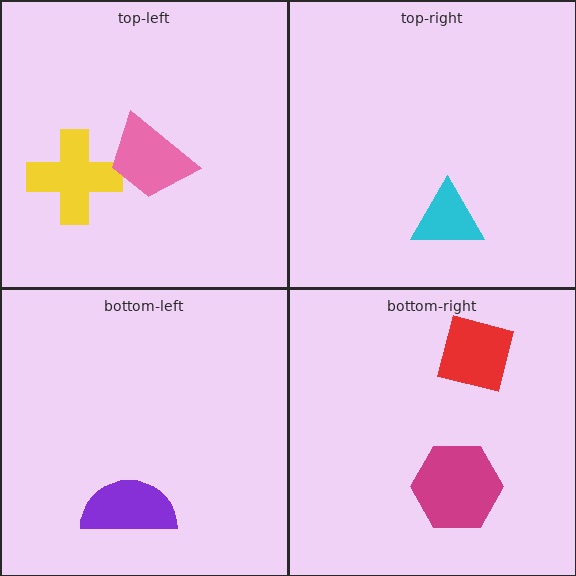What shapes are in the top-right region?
The cyan triangle.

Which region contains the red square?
The bottom-right region.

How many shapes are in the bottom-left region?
1.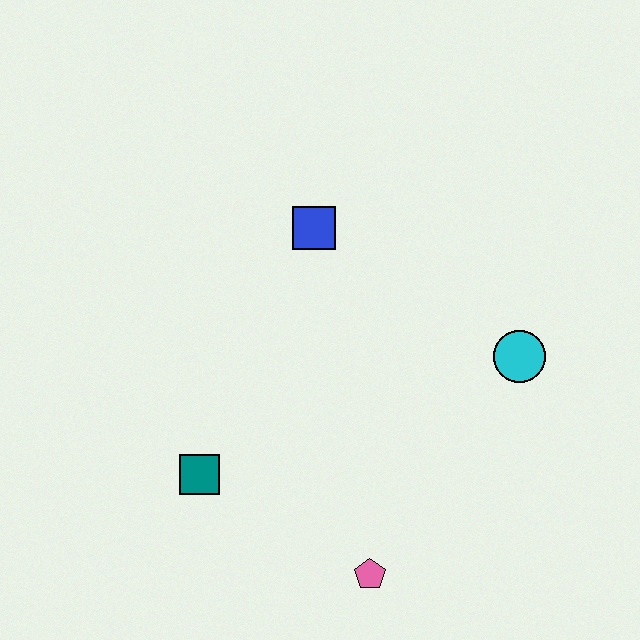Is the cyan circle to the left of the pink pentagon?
No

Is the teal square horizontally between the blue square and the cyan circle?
No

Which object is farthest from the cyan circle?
The teal square is farthest from the cyan circle.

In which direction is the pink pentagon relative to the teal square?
The pink pentagon is to the right of the teal square.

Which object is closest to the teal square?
The pink pentagon is closest to the teal square.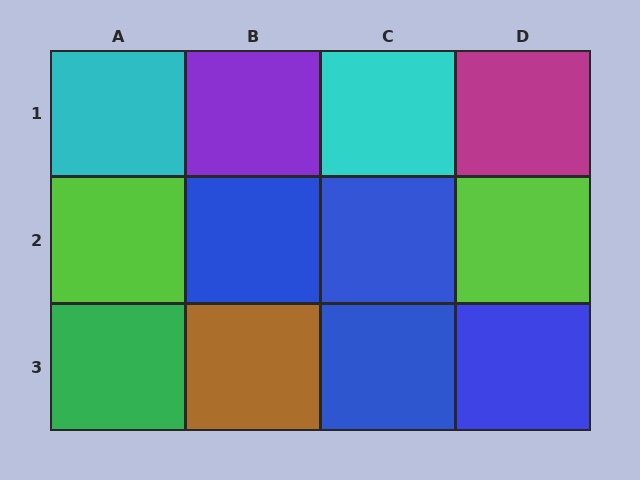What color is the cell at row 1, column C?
Cyan.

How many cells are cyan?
2 cells are cyan.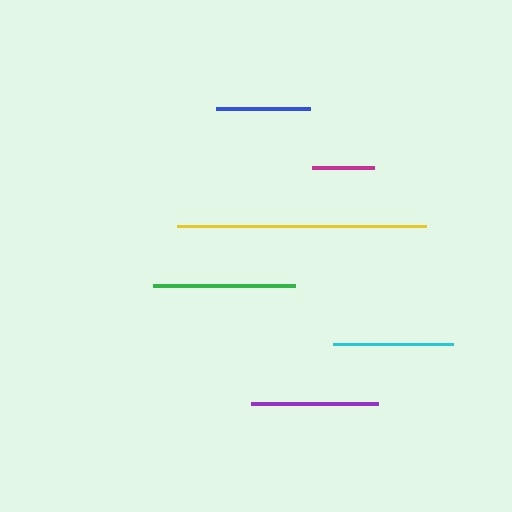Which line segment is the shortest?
The magenta line is the shortest at approximately 62 pixels.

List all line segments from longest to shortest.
From longest to shortest: yellow, green, purple, cyan, blue, magenta.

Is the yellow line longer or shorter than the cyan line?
The yellow line is longer than the cyan line.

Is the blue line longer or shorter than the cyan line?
The cyan line is longer than the blue line.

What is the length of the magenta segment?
The magenta segment is approximately 62 pixels long.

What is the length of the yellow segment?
The yellow segment is approximately 250 pixels long.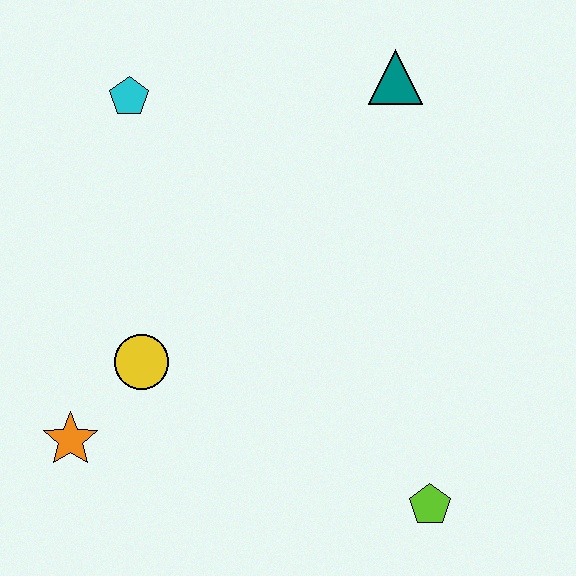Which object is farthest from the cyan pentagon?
The lime pentagon is farthest from the cyan pentagon.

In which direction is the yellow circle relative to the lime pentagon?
The yellow circle is to the left of the lime pentagon.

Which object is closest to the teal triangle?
The cyan pentagon is closest to the teal triangle.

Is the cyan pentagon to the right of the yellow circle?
No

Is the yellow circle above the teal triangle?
No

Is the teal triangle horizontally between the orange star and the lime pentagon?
Yes